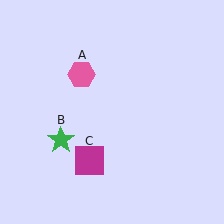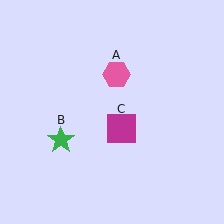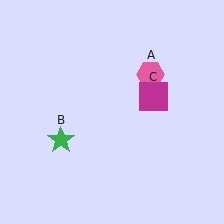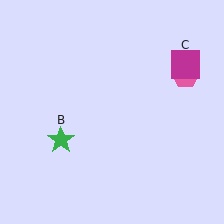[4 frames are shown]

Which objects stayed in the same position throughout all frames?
Green star (object B) remained stationary.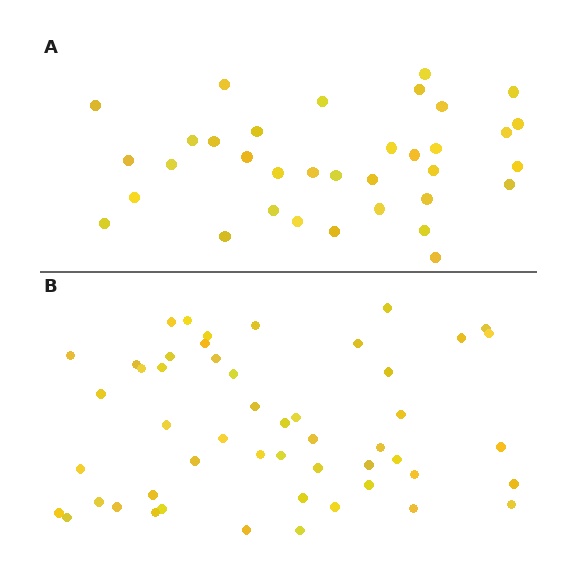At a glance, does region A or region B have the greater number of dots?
Region B (the bottom region) has more dots.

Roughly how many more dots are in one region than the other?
Region B has approximately 15 more dots than region A.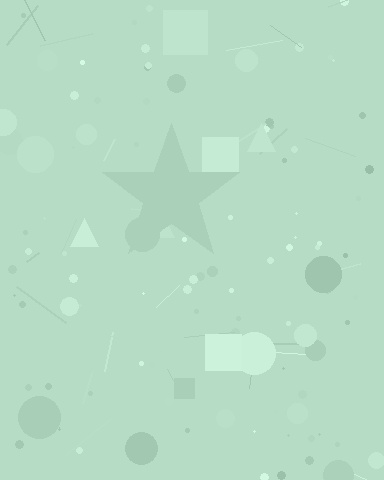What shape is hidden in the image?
A star is hidden in the image.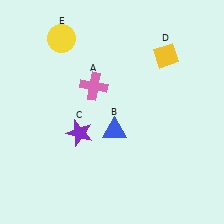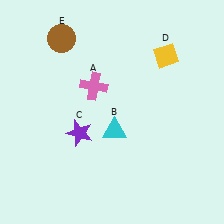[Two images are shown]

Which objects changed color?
B changed from blue to cyan. E changed from yellow to brown.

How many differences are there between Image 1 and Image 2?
There are 2 differences between the two images.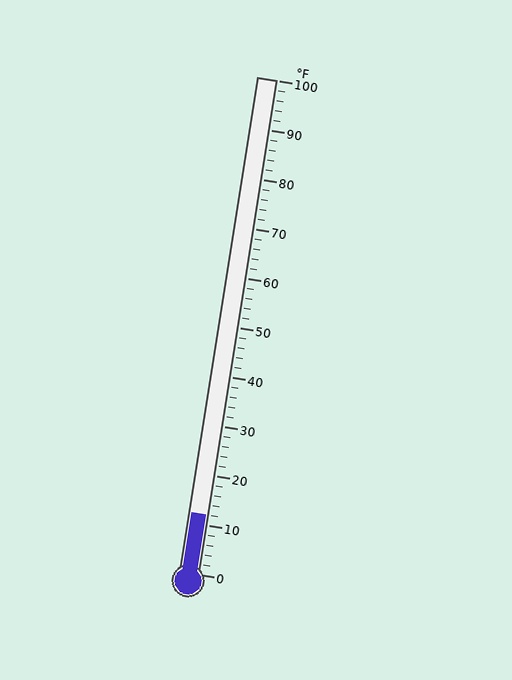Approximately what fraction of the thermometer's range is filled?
The thermometer is filled to approximately 10% of its range.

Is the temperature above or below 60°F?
The temperature is below 60°F.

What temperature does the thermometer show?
The thermometer shows approximately 12°F.